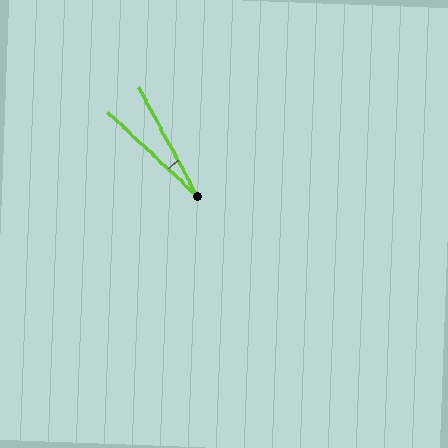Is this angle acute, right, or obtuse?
It is acute.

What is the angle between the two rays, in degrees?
Approximately 18 degrees.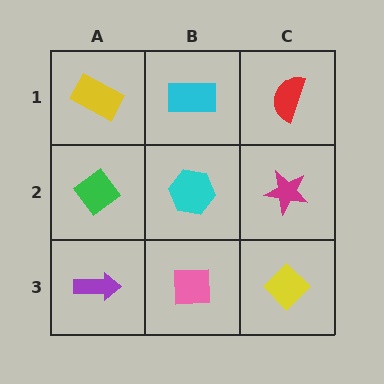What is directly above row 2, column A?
A yellow rectangle.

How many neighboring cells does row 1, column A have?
2.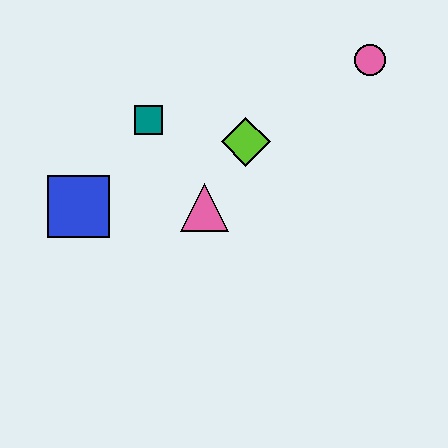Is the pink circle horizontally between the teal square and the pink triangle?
No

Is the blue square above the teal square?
No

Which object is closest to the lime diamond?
The pink triangle is closest to the lime diamond.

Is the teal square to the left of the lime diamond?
Yes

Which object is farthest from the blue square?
The pink circle is farthest from the blue square.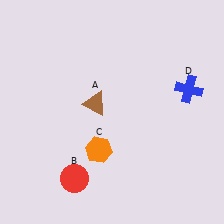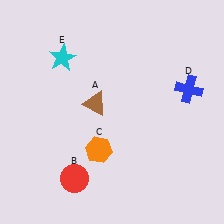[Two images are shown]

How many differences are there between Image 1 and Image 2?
There is 1 difference between the two images.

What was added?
A cyan star (E) was added in Image 2.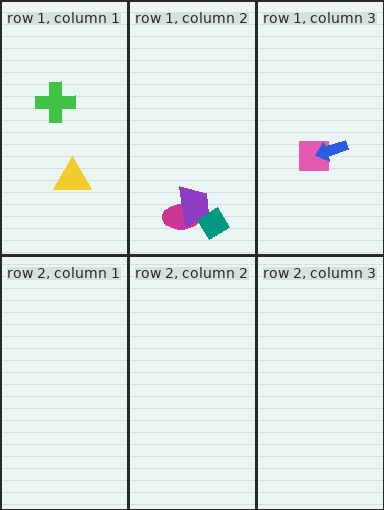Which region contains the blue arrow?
The row 1, column 3 region.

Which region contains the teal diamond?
The row 1, column 2 region.